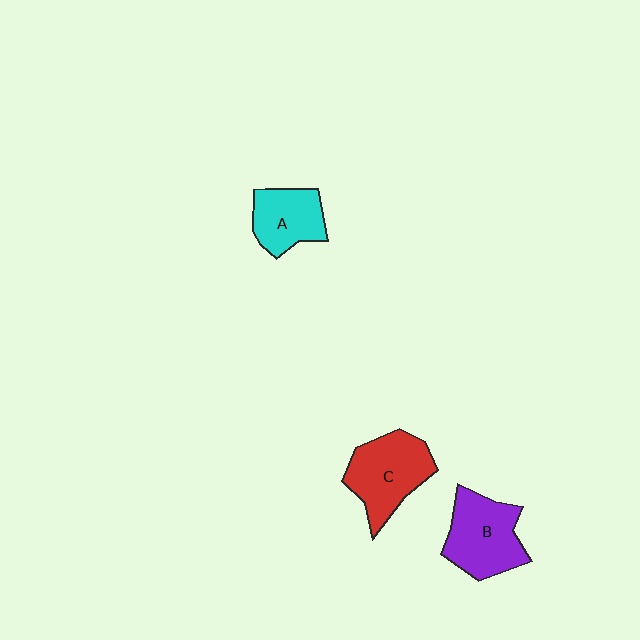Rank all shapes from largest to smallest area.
From largest to smallest: C (red), B (purple), A (cyan).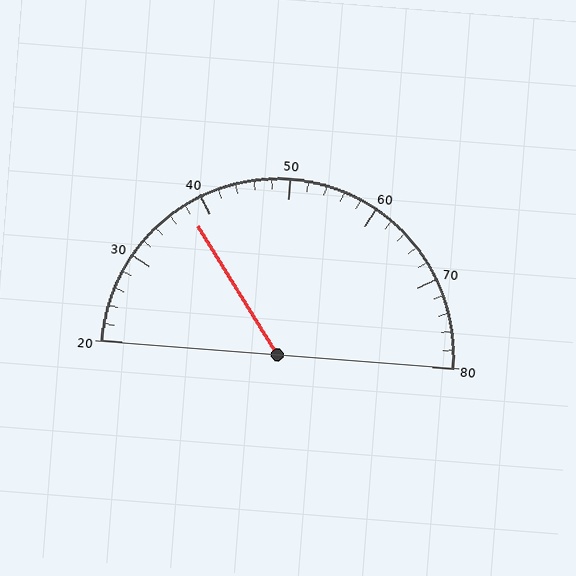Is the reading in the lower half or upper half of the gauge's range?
The reading is in the lower half of the range (20 to 80).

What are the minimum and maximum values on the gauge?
The gauge ranges from 20 to 80.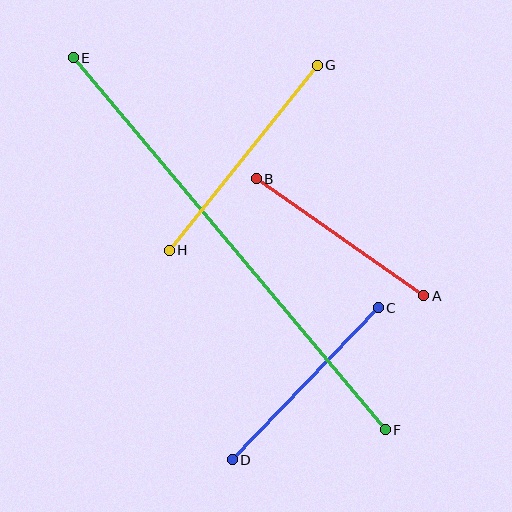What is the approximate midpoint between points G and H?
The midpoint is at approximately (243, 158) pixels.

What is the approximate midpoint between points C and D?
The midpoint is at approximately (305, 384) pixels.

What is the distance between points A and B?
The distance is approximately 204 pixels.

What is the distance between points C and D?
The distance is approximately 211 pixels.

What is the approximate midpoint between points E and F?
The midpoint is at approximately (229, 244) pixels.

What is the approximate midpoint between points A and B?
The midpoint is at approximately (340, 237) pixels.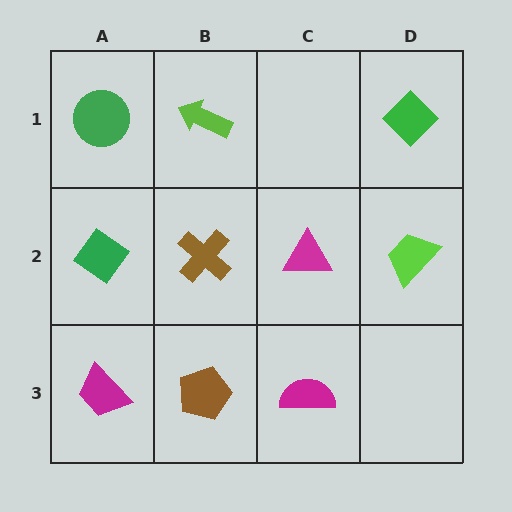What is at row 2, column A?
A green diamond.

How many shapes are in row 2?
4 shapes.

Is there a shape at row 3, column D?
No, that cell is empty.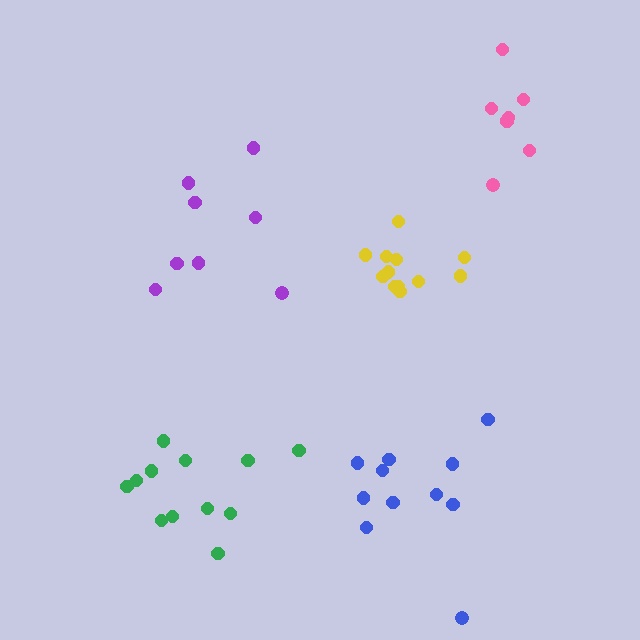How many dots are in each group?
Group 1: 12 dots, Group 2: 8 dots, Group 3: 12 dots, Group 4: 11 dots, Group 5: 8 dots (51 total).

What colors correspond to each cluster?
The clusters are colored: yellow, purple, green, blue, pink.